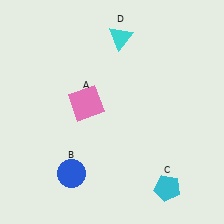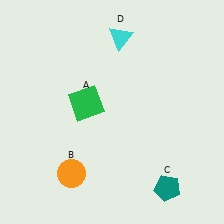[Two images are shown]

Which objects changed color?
A changed from pink to green. B changed from blue to orange. C changed from cyan to teal.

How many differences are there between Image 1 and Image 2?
There are 3 differences between the two images.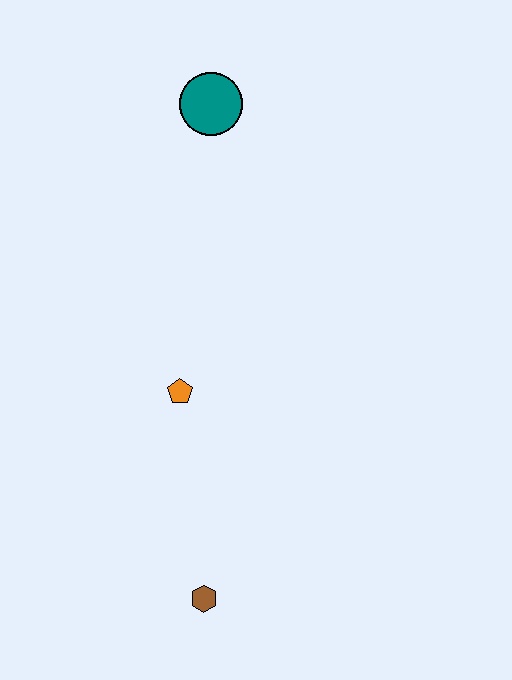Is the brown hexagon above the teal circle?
No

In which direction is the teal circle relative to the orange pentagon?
The teal circle is above the orange pentagon.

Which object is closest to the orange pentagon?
The brown hexagon is closest to the orange pentagon.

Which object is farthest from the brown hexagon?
The teal circle is farthest from the brown hexagon.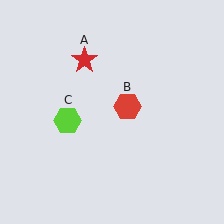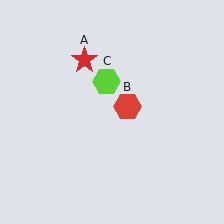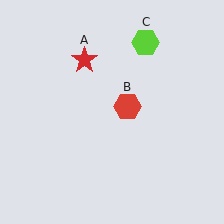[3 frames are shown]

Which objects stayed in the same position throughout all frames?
Red star (object A) and red hexagon (object B) remained stationary.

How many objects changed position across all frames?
1 object changed position: lime hexagon (object C).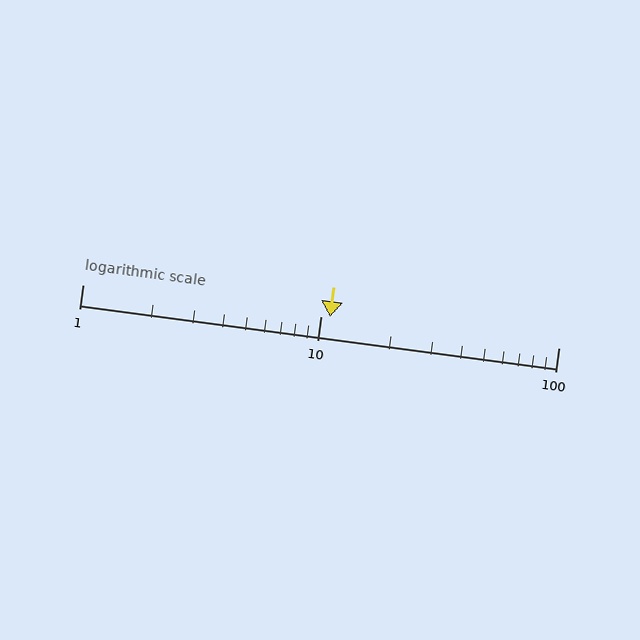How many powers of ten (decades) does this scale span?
The scale spans 2 decades, from 1 to 100.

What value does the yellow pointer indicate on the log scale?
The pointer indicates approximately 11.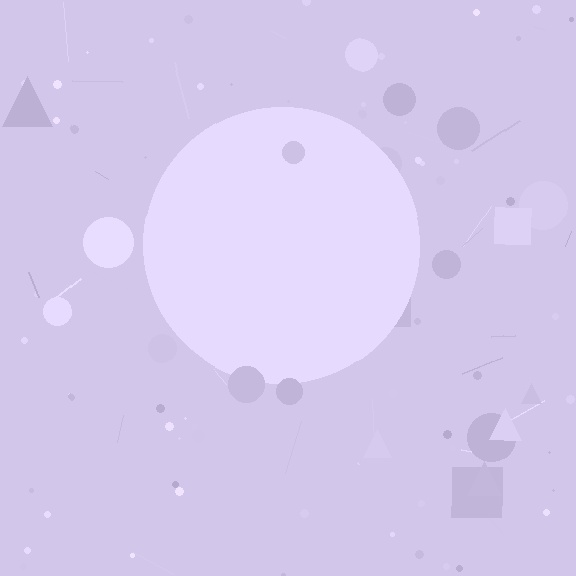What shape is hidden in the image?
A circle is hidden in the image.